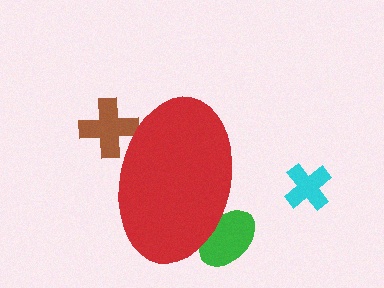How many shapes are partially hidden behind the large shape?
2 shapes are partially hidden.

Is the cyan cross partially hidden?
No, the cyan cross is fully visible.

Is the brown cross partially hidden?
Yes, the brown cross is partially hidden behind the red ellipse.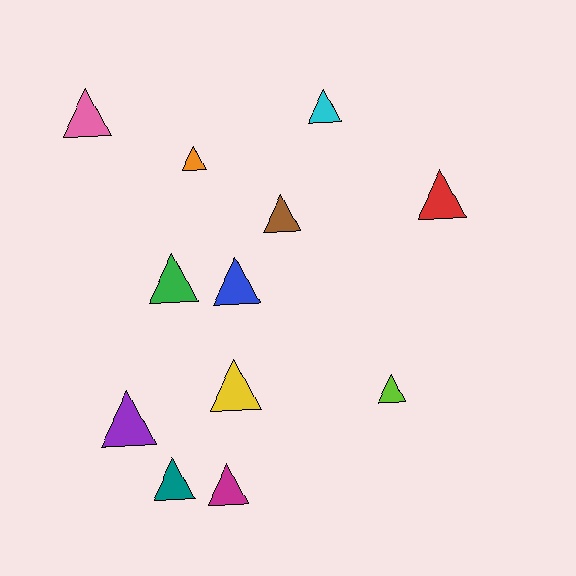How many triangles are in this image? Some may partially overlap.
There are 12 triangles.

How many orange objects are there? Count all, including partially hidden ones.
There is 1 orange object.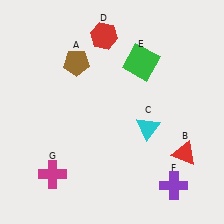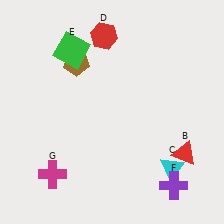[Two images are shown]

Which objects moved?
The objects that moved are: the cyan triangle (C), the green square (E).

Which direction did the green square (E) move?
The green square (E) moved left.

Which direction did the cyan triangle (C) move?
The cyan triangle (C) moved down.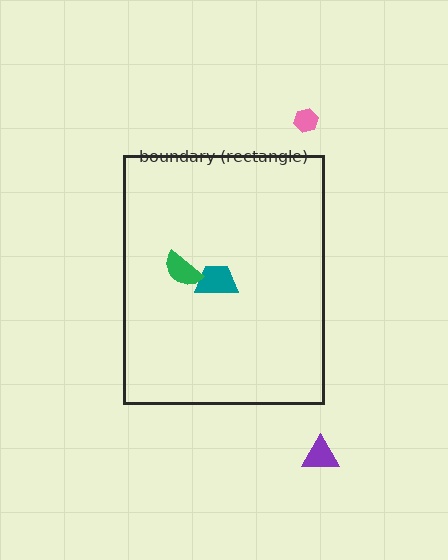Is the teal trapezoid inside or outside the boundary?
Inside.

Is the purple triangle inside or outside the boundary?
Outside.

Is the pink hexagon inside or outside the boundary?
Outside.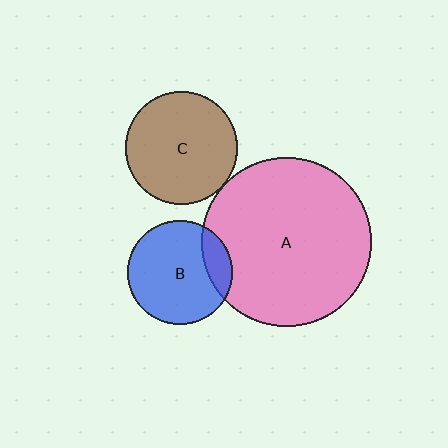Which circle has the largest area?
Circle A (pink).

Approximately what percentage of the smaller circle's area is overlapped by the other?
Approximately 15%.